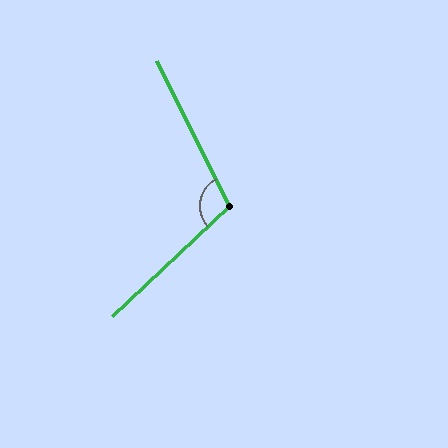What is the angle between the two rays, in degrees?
Approximately 107 degrees.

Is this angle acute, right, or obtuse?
It is obtuse.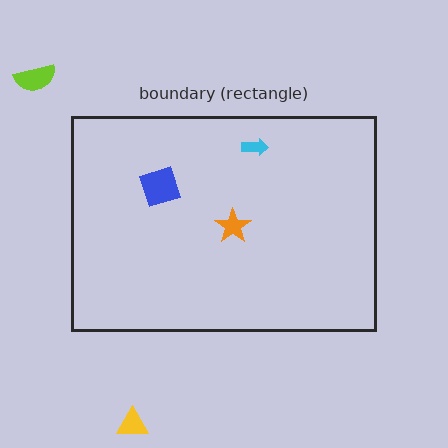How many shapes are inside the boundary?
3 inside, 2 outside.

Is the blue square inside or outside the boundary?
Inside.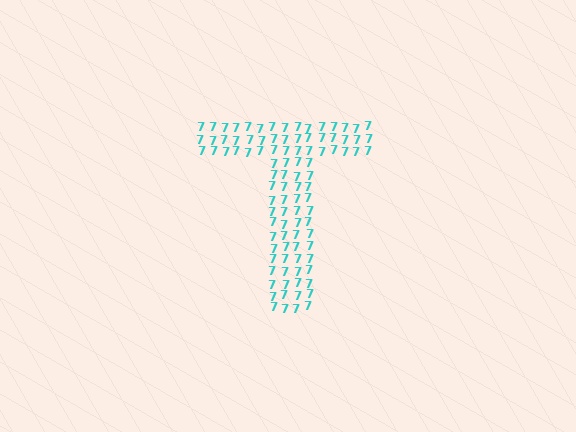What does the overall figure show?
The overall figure shows the letter T.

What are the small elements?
The small elements are digit 7's.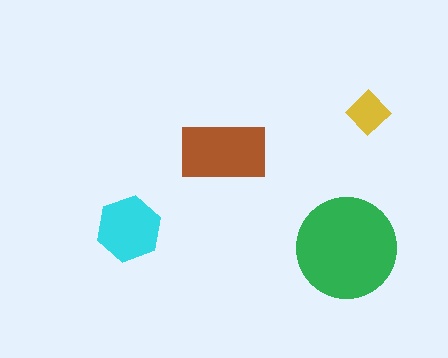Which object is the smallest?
The yellow diamond.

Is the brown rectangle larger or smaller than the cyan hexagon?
Larger.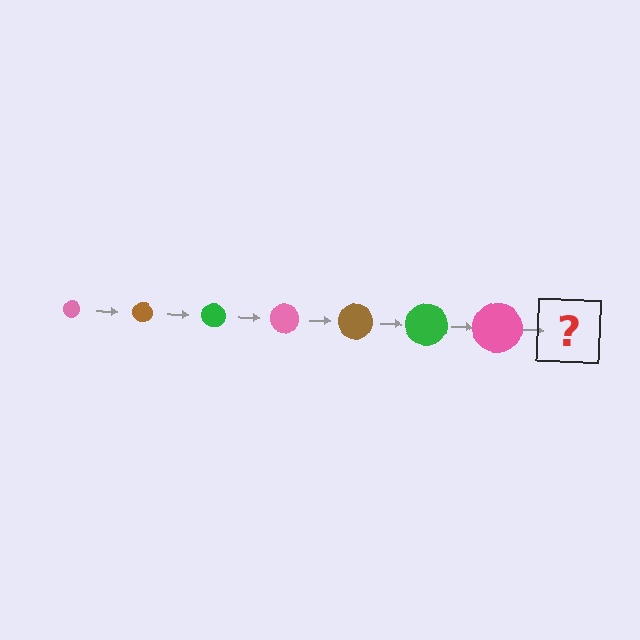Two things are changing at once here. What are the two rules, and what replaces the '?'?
The two rules are that the circle grows larger each step and the color cycles through pink, brown, and green. The '?' should be a brown circle, larger than the previous one.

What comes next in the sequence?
The next element should be a brown circle, larger than the previous one.